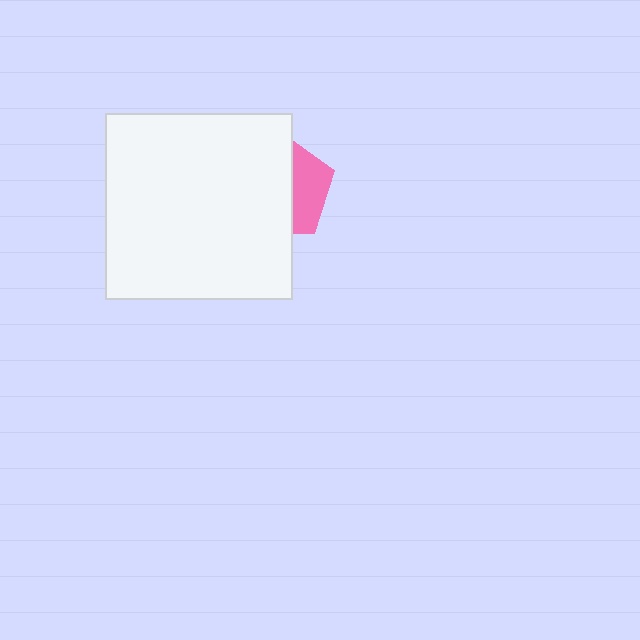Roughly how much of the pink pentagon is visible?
A small part of it is visible (roughly 35%).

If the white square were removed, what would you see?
You would see the complete pink pentagon.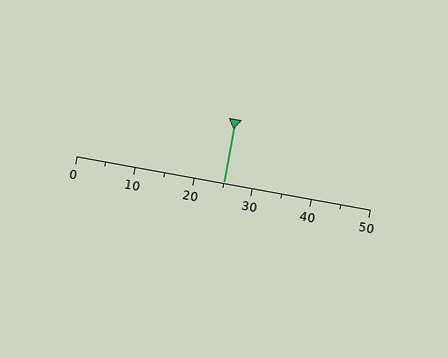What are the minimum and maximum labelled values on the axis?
The axis runs from 0 to 50.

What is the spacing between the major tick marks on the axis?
The major ticks are spaced 10 apart.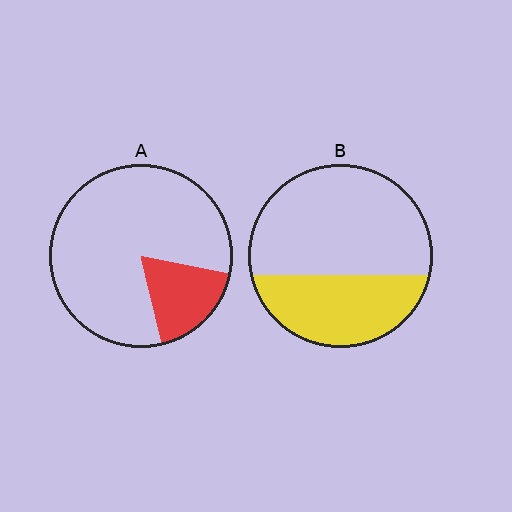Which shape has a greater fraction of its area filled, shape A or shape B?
Shape B.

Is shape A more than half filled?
No.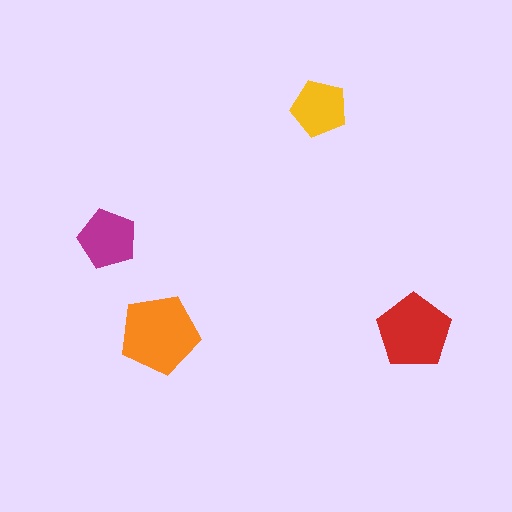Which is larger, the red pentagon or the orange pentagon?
The orange one.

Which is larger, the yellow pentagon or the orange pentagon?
The orange one.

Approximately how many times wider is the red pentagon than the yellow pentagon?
About 1.5 times wider.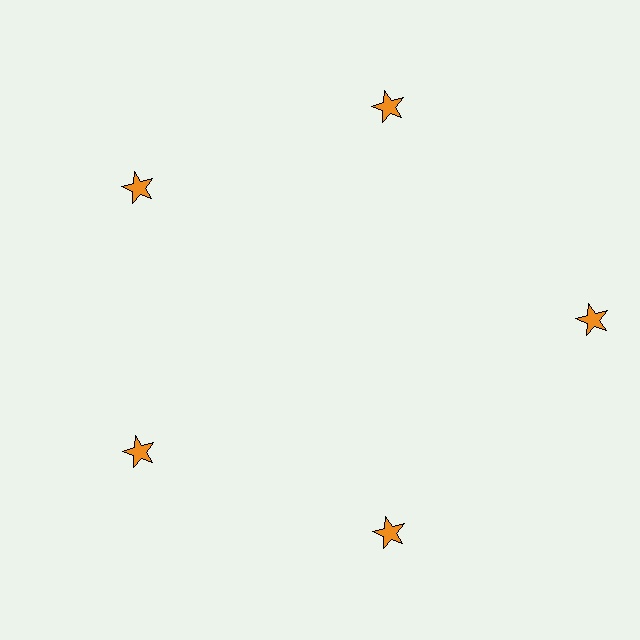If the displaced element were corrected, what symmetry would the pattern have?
It would have 5-fold rotational symmetry — the pattern would map onto itself every 72 degrees.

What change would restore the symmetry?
The symmetry would be restored by moving it inward, back onto the ring so that all 5 stars sit at equal angles and equal distance from the center.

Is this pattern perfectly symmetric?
No. The 5 orange stars are arranged in a ring, but one element near the 3 o'clock position is pushed outward from the center, breaking the 5-fold rotational symmetry.